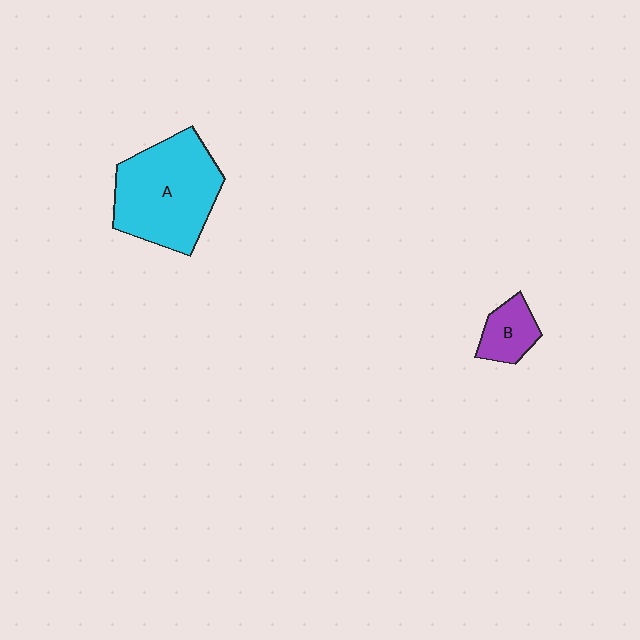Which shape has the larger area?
Shape A (cyan).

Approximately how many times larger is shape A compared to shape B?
Approximately 3.3 times.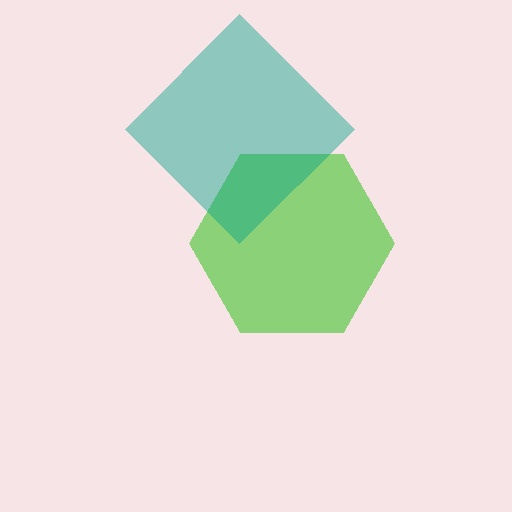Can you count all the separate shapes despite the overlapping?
Yes, there are 2 separate shapes.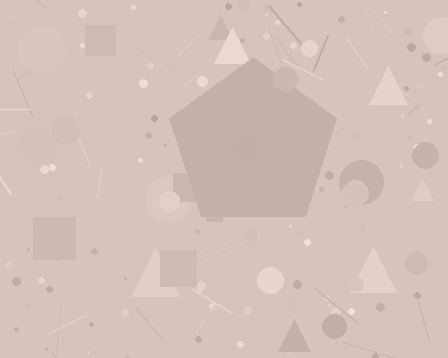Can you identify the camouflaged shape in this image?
The camouflaged shape is a pentagon.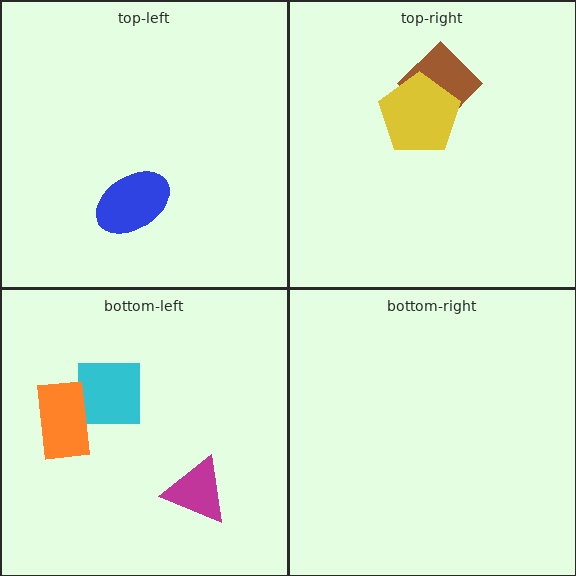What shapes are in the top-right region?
The brown diamond, the yellow pentagon.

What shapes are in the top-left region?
The blue ellipse.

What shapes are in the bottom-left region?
The cyan square, the orange rectangle, the magenta triangle.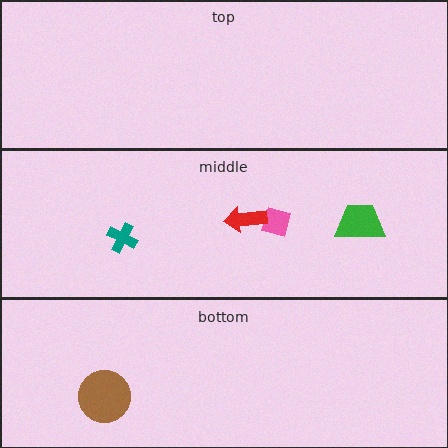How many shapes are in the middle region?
4.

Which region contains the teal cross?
The middle region.